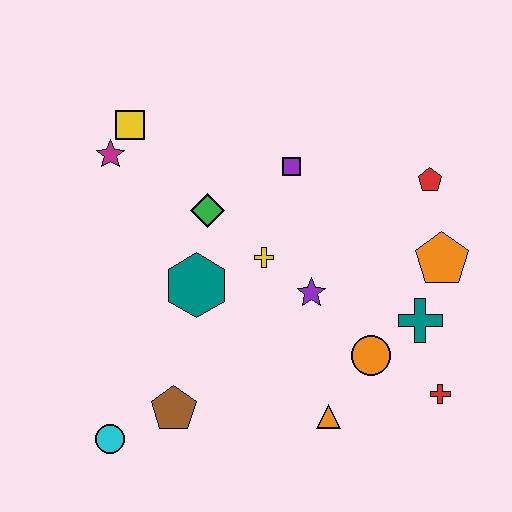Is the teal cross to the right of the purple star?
Yes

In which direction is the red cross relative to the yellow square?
The red cross is to the right of the yellow square.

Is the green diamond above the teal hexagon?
Yes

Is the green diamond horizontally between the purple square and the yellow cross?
No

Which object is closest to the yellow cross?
The purple star is closest to the yellow cross.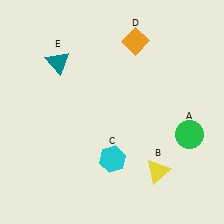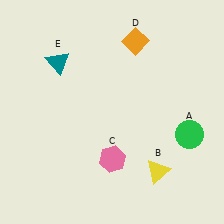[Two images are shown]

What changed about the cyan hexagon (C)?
In Image 1, C is cyan. In Image 2, it changed to pink.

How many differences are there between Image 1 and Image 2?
There is 1 difference between the two images.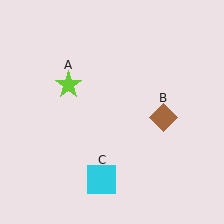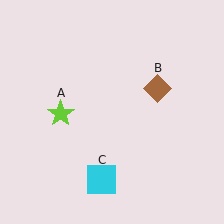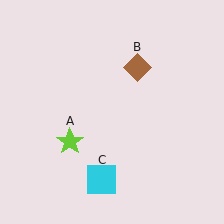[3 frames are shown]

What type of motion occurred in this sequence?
The lime star (object A), brown diamond (object B) rotated counterclockwise around the center of the scene.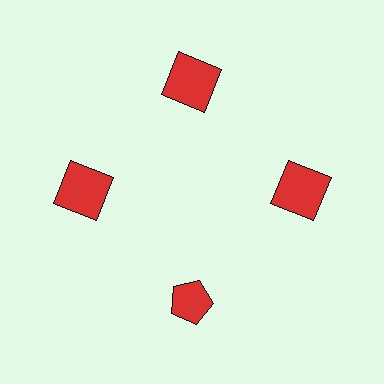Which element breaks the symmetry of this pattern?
The red pentagon at roughly the 6 o'clock position breaks the symmetry. All other shapes are red squares.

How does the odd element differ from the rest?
It has a different shape: pentagon instead of square.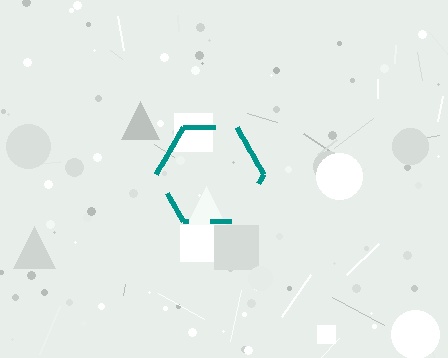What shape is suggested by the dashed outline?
The dashed outline suggests a hexagon.